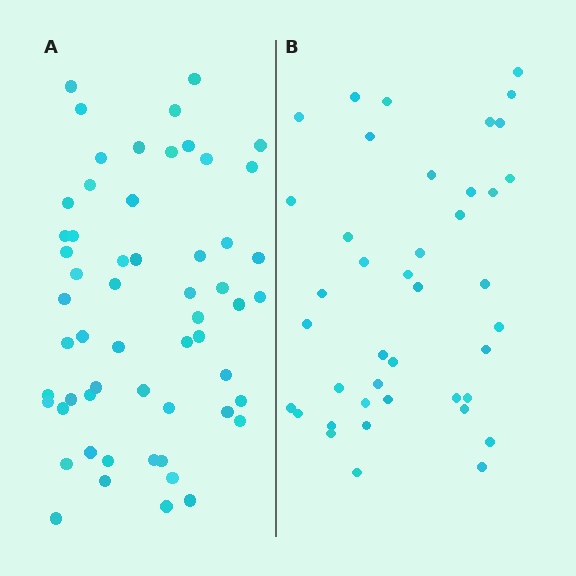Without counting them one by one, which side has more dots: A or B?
Region A (the left region) has more dots.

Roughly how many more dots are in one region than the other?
Region A has approximately 15 more dots than region B.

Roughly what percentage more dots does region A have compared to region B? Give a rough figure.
About 40% more.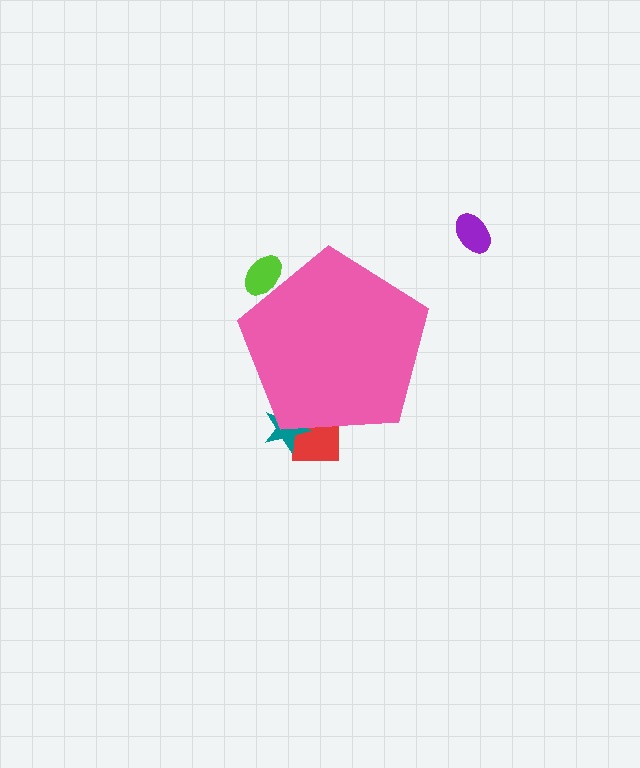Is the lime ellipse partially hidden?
Yes, the lime ellipse is partially hidden behind the pink pentagon.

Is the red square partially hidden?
Yes, the red square is partially hidden behind the pink pentagon.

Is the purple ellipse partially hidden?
No, the purple ellipse is fully visible.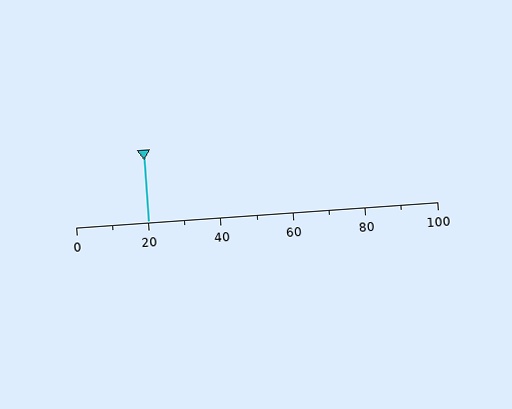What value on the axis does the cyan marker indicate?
The marker indicates approximately 20.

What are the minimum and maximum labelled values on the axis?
The axis runs from 0 to 100.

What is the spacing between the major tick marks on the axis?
The major ticks are spaced 20 apart.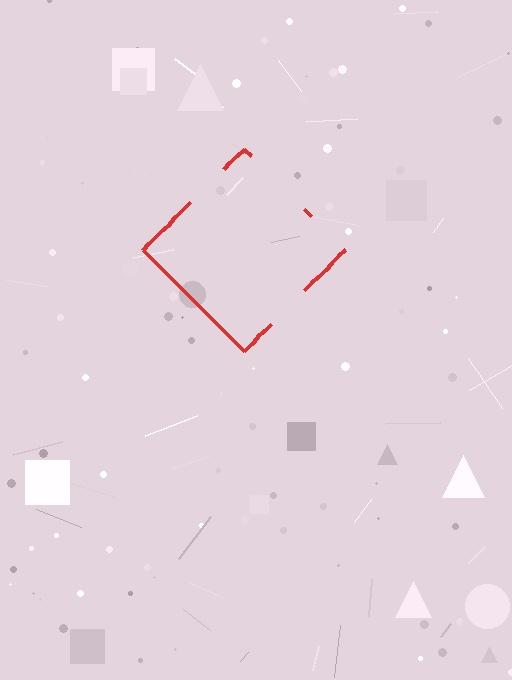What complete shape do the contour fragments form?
The contour fragments form a diamond.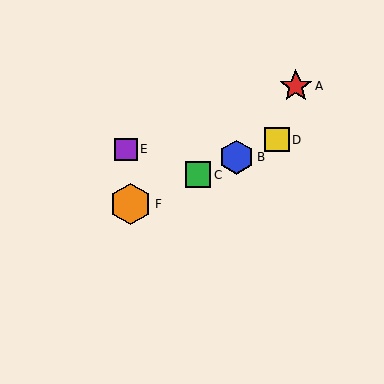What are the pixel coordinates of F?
Object F is at (131, 204).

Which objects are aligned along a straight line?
Objects B, C, D, F are aligned along a straight line.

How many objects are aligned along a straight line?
4 objects (B, C, D, F) are aligned along a straight line.